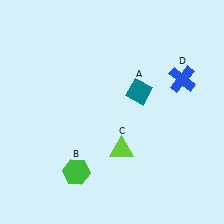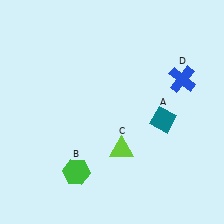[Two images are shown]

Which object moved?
The teal diamond (A) moved down.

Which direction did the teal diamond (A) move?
The teal diamond (A) moved down.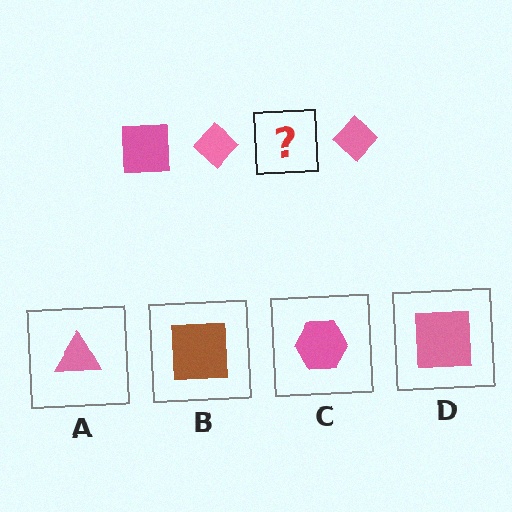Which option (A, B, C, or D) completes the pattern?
D.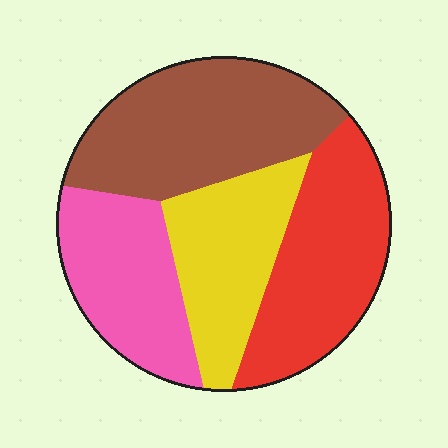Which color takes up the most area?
Brown, at roughly 30%.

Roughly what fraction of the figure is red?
Red takes up about one quarter (1/4) of the figure.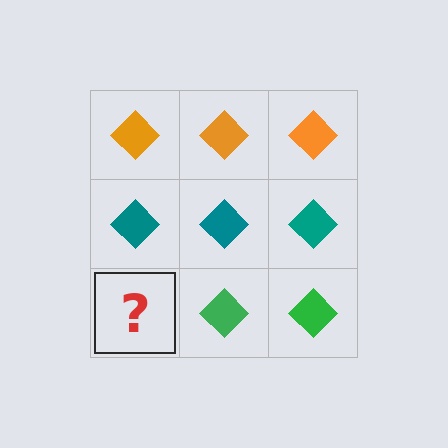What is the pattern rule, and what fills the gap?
The rule is that each row has a consistent color. The gap should be filled with a green diamond.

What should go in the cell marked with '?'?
The missing cell should contain a green diamond.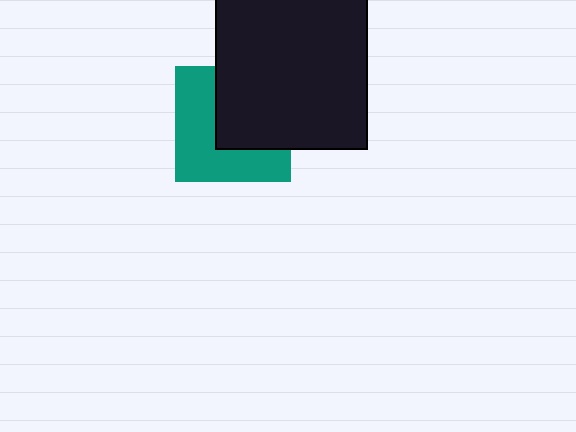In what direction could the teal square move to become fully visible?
The teal square could move toward the lower-left. That would shift it out from behind the black square entirely.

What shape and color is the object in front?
The object in front is a black square.